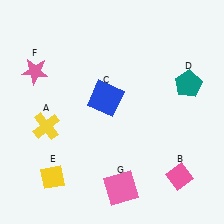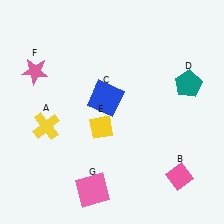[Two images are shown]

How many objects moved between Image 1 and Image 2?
2 objects moved between the two images.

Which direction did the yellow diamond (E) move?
The yellow diamond (E) moved up.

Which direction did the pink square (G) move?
The pink square (G) moved left.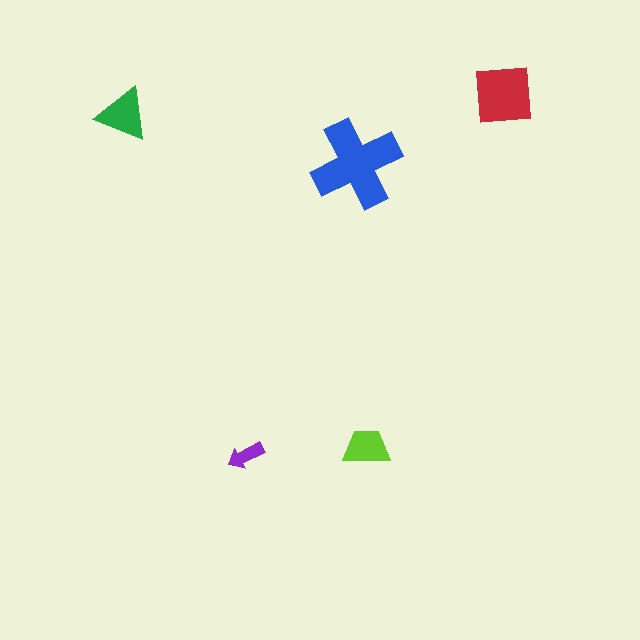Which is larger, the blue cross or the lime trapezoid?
The blue cross.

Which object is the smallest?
The purple arrow.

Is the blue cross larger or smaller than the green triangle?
Larger.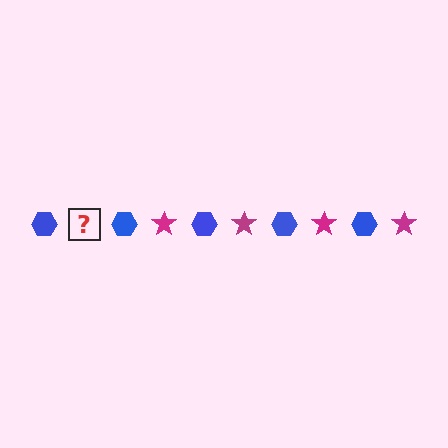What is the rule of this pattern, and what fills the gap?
The rule is that the pattern alternates between blue hexagon and magenta star. The gap should be filled with a magenta star.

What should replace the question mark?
The question mark should be replaced with a magenta star.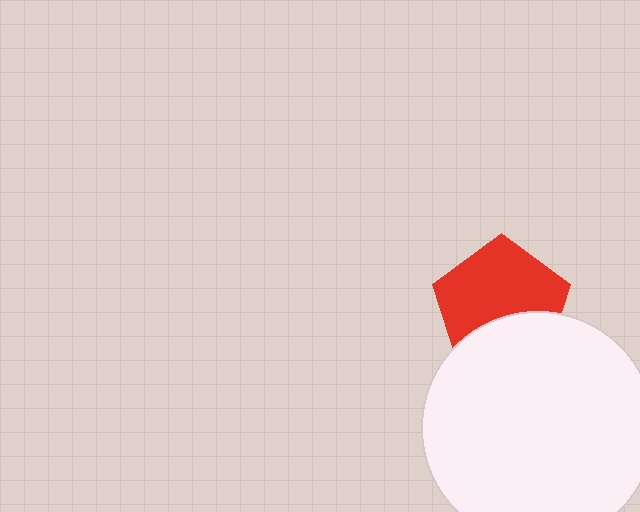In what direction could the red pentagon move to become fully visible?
The red pentagon could move up. That would shift it out from behind the white circle entirely.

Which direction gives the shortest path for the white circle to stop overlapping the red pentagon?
Moving down gives the shortest separation.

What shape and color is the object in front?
The object in front is a white circle.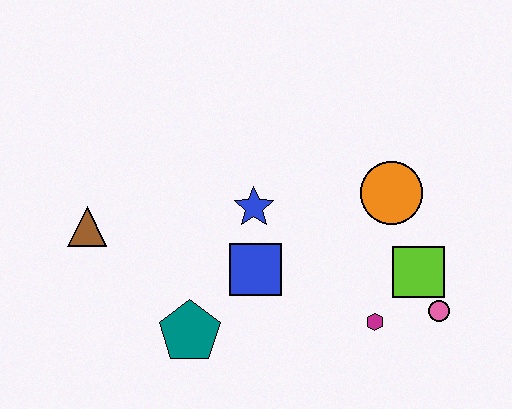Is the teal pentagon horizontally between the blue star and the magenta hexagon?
No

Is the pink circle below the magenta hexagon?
No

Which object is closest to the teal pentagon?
The blue square is closest to the teal pentagon.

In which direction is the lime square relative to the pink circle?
The lime square is above the pink circle.